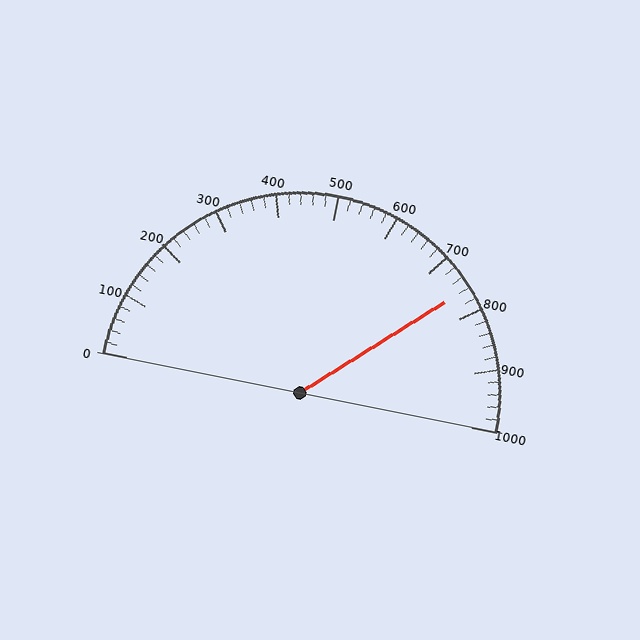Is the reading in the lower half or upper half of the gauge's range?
The reading is in the upper half of the range (0 to 1000).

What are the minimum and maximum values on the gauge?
The gauge ranges from 0 to 1000.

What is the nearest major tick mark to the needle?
The nearest major tick mark is 800.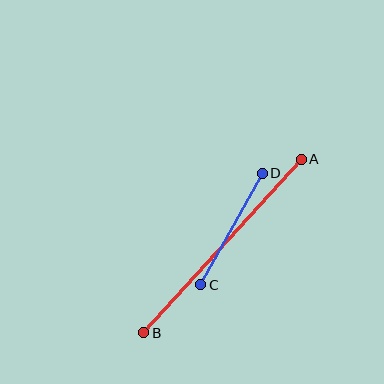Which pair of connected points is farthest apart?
Points A and B are farthest apart.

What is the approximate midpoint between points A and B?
The midpoint is at approximately (223, 246) pixels.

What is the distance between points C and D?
The distance is approximately 127 pixels.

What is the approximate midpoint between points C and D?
The midpoint is at approximately (231, 229) pixels.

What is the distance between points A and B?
The distance is approximately 234 pixels.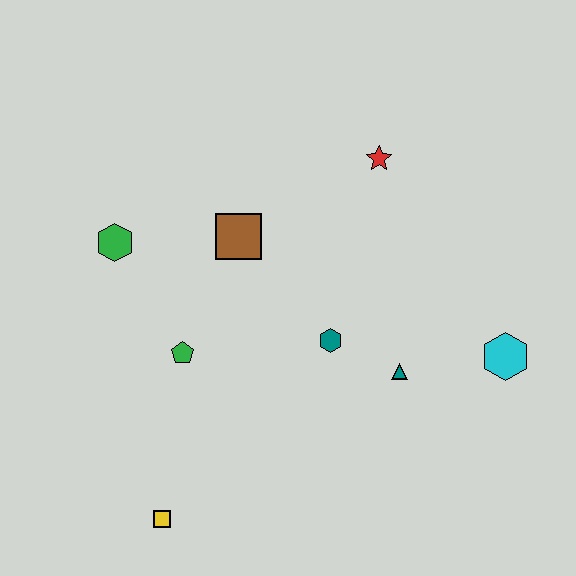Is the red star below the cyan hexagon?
No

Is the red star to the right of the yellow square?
Yes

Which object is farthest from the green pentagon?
The cyan hexagon is farthest from the green pentagon.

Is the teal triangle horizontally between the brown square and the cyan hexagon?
Yes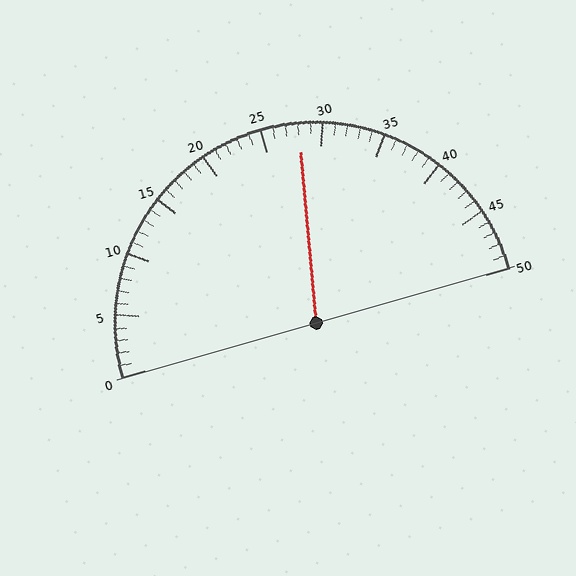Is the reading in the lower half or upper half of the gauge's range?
The reading is in the upper half of the range (0 to 50).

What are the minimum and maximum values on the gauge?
The gauge ranges from 0 to 50.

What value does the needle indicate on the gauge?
The needle indicates approximately 28.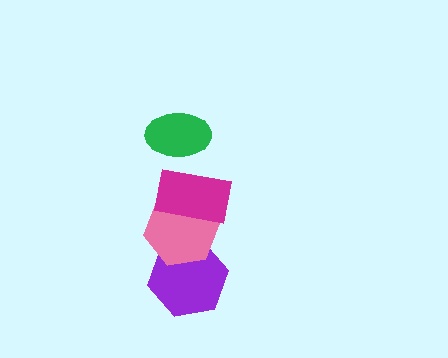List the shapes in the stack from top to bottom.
From top to bottom: the green ellipse, the magenta rectangle, the pink hexagon, the purple hexagon.